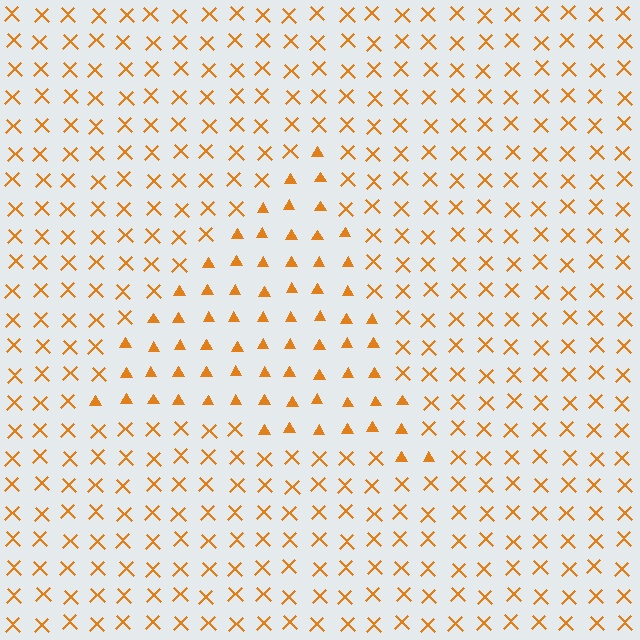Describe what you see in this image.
The image is filled with small orange elements arranged in a uniform grid. A triangle-shaped region contains triangles, while the surrounding area contains X marks. The boundary is defined purely by the change in element shape.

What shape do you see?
I see a triangle.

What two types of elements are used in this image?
The image uses triangles inside the triangle region and X marks outside it.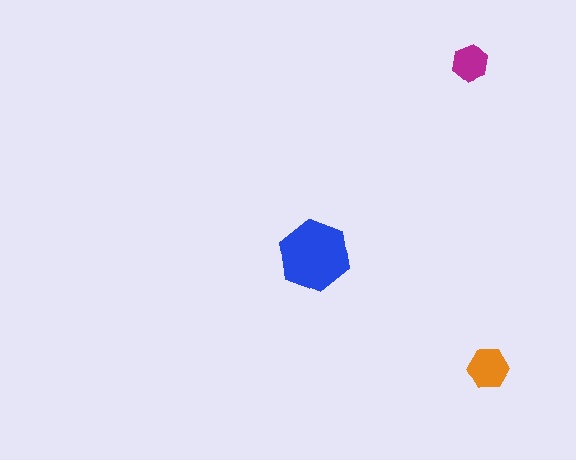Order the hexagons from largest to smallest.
the blue one, the orange one, the magenta one.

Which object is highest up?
The magenta hexagon is topmost.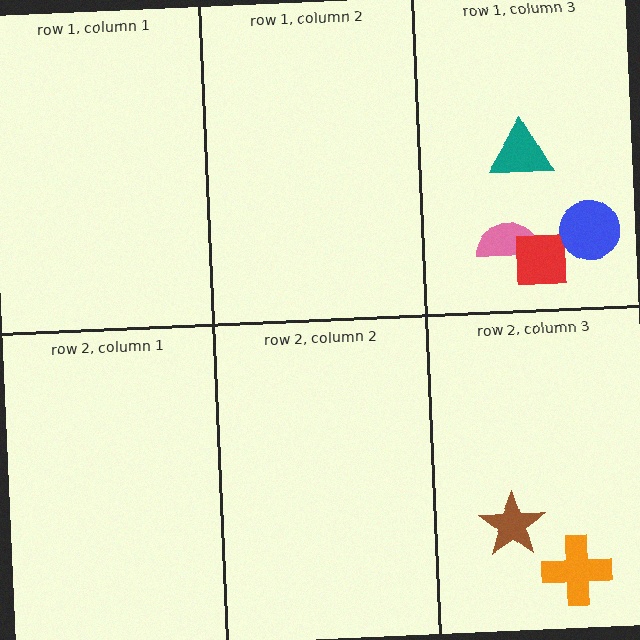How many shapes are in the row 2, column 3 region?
2.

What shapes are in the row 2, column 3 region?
The orange cross, the brown star.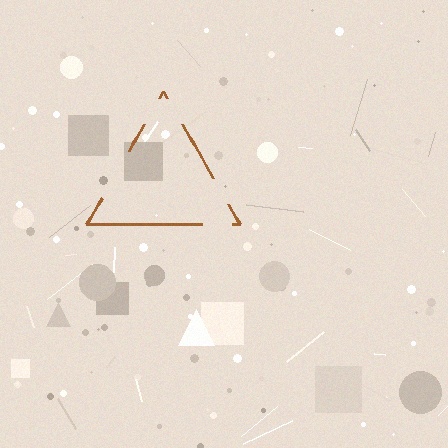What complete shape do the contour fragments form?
The contour fragments form a triangle.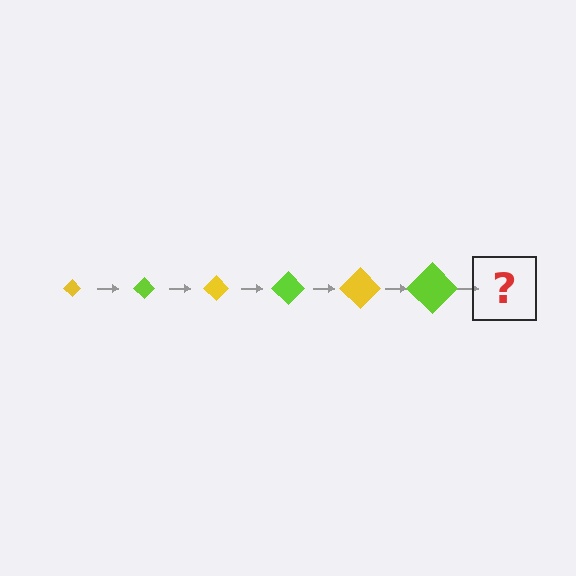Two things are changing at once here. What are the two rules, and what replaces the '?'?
The two rules are that the diamond grows larger each step and the color cycles through yellow and lime. The '?' should be a yellow diamond, larger than the previous one.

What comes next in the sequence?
The next element should be a yellow diamond, larger than the previous one.